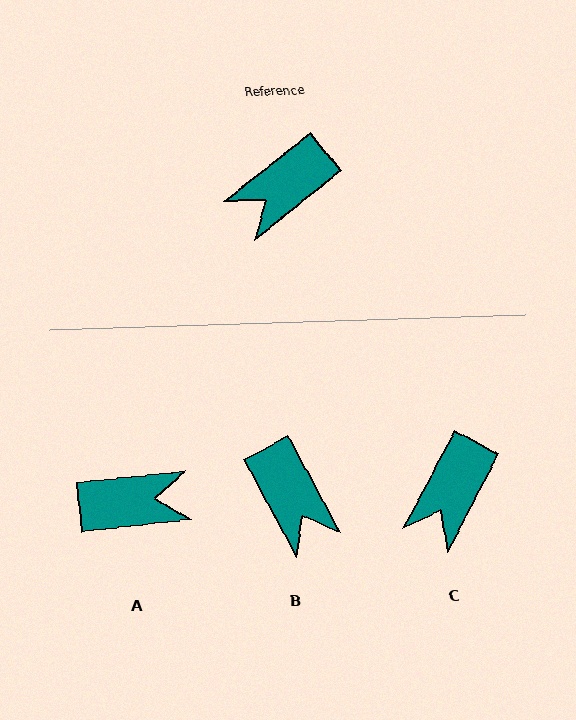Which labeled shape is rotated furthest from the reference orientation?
A, about 148 degrees away.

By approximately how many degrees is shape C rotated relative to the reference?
Approximately 24 degrees counter-clockwise.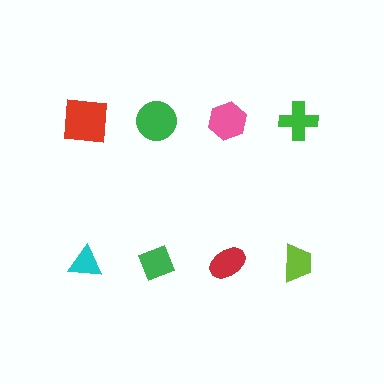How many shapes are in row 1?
4 shapes.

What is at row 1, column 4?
A green cross.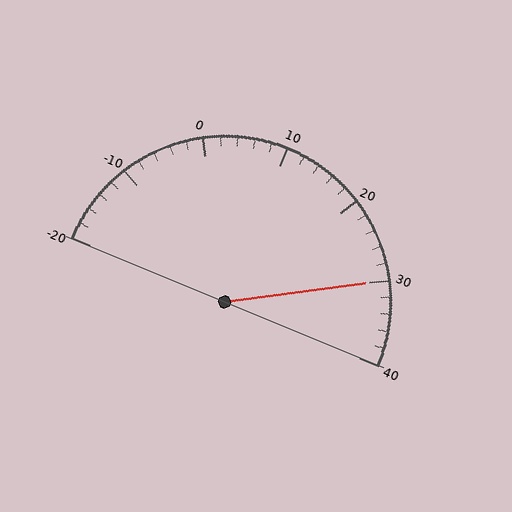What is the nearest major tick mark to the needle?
The nearest major tick mark is 30.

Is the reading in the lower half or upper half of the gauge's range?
The reading is in the upper half of the range (-20 to 40).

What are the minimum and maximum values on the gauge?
The gauge ranges from -20 to 40.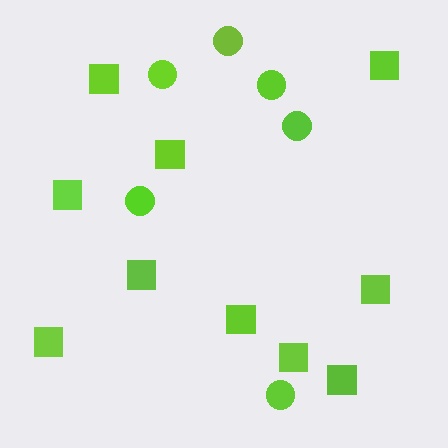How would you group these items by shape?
There are 2 groups: one group of squares (10) and one group of circles (6).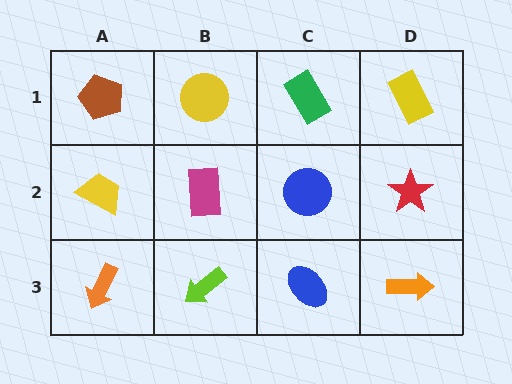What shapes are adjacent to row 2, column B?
A yellow circle (row 1, column B), a lime arrow (row 3, column B), a yellow trapezoid (row 2, column A), a blue circle (row 2, column C).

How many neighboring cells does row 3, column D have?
2.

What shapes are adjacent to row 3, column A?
A yellow trapezoid (row 2, column A), a lime arrow (row 3, column B).